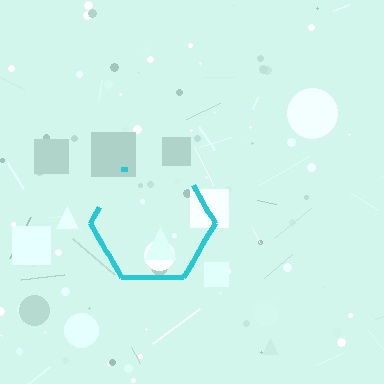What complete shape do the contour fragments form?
The contour fragments form a hexagon.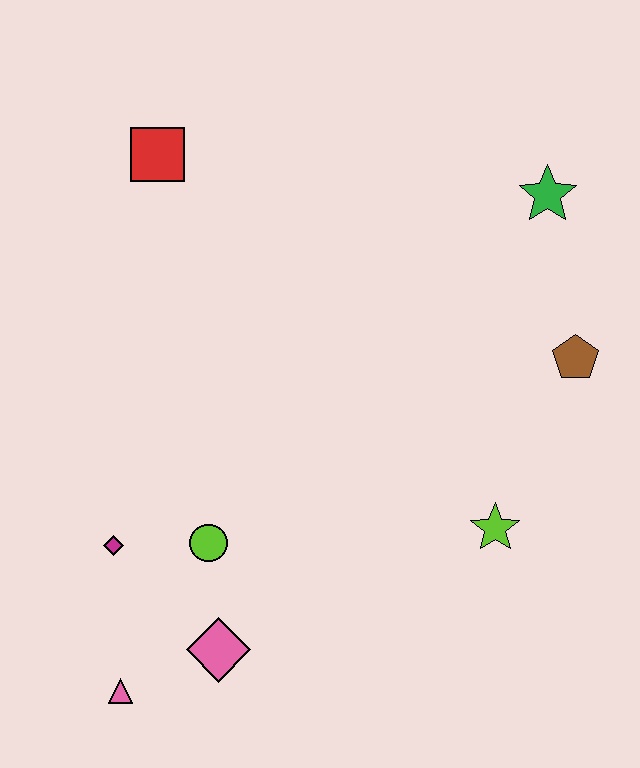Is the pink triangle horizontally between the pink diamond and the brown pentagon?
No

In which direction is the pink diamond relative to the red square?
The pink diamond is below the red square.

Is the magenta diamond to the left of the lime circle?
Yes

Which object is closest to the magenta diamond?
The lime circle is closest to the magenta diamond.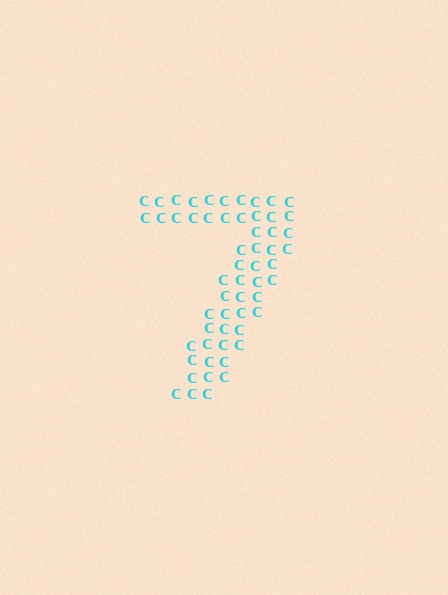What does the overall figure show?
The overall figure shows the digit 7.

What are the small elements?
The small elements are letter C's.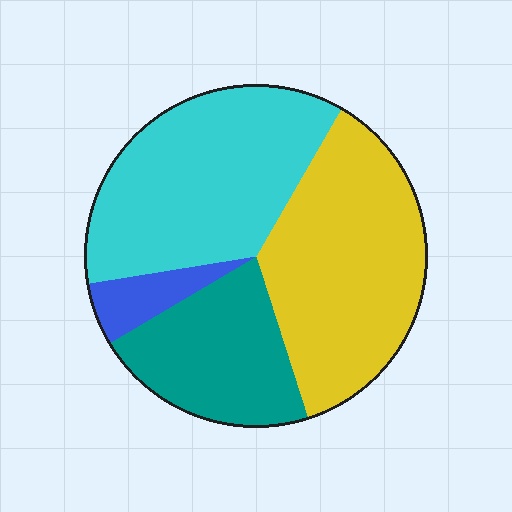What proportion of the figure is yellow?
Yellow covers 37% of the figure.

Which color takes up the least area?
Blue, at roughly 5%.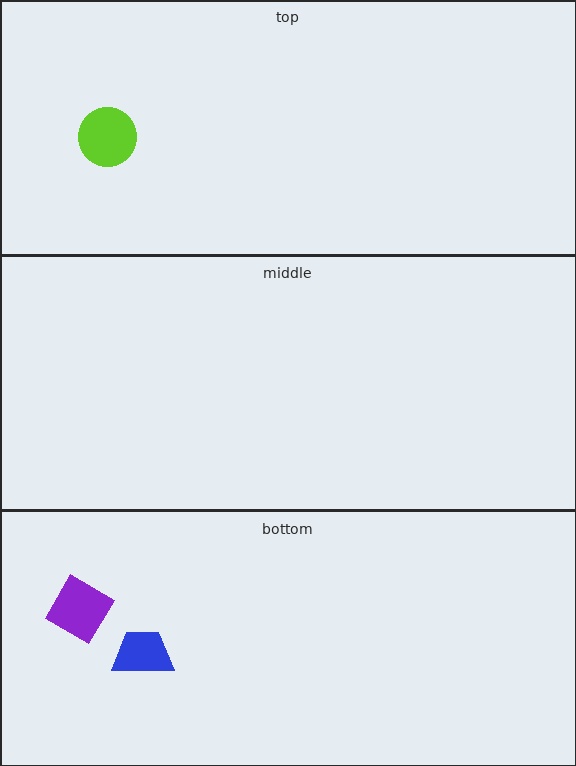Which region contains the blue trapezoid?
The bottom region.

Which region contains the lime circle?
The top region.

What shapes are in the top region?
The lime circle.